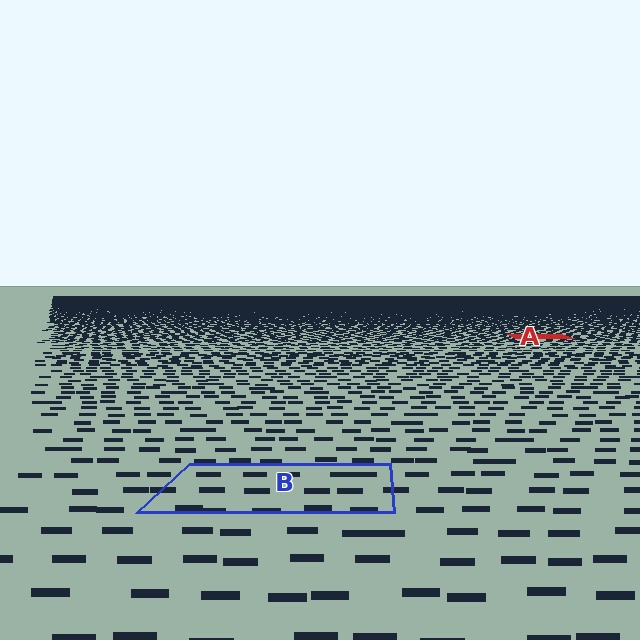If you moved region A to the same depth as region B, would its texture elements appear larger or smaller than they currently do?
They would appear larger. At a closer depth, the same texture elements are projected at a bigger on-screen size.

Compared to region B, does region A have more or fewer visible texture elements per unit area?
Region A has more texture elements per unit area — they are packed more densely because it is farther away.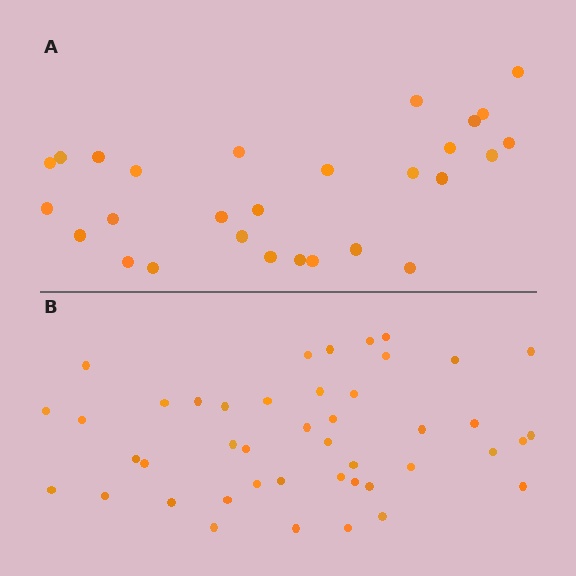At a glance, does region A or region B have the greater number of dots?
Region B (the bottom region) has more dots.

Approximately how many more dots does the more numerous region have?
Region B has approximately 15 more dots than region A.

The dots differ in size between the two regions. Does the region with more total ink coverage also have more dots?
No. Region A has more total ink coverage because its dots are larger, but region B actually contains more individual dots. Total area can be misleading — the number of items is what matters here.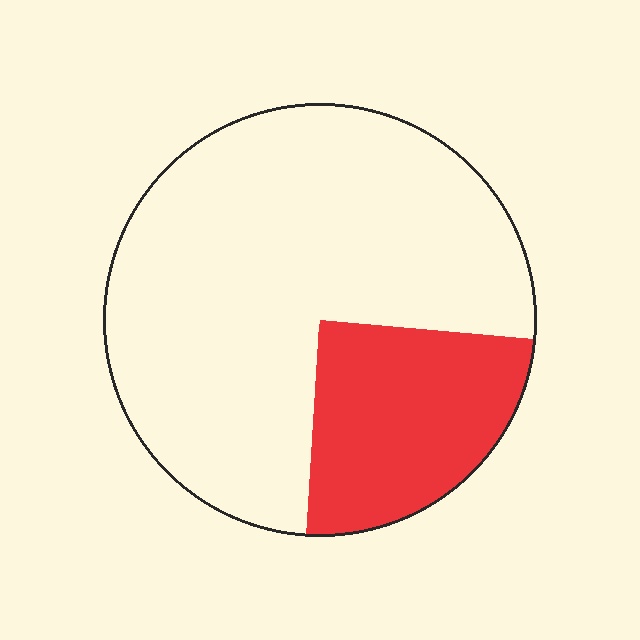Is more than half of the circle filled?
No.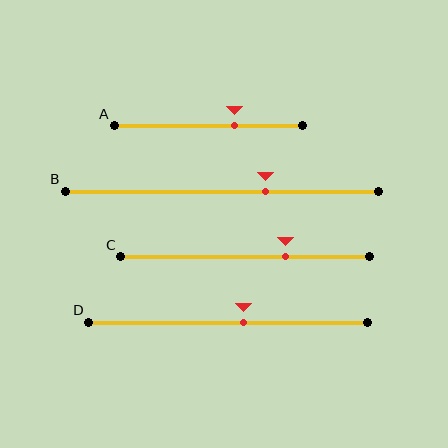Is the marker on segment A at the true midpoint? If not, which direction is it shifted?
No, the marker on segment A is shifted to the right by about 14% of the segment length.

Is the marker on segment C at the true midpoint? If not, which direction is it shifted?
No, the marker on segment C is shifted to the right by about 16% of the segment length.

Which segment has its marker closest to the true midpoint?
Segment D has its marker closest to the true midpoint.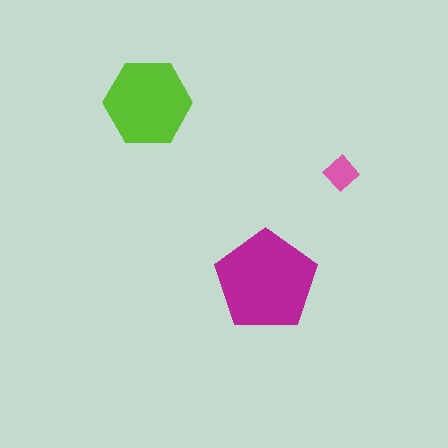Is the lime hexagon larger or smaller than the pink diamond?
Larger.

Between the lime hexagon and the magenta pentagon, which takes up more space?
The magenta pentagon.